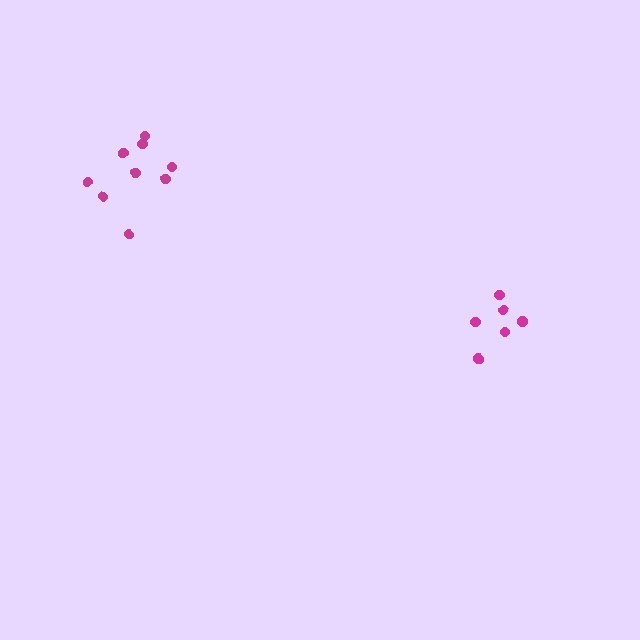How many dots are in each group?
Group 1: 9 dots, Group 2: 6 dots (15 total).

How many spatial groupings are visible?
There are 2 spatial groupings.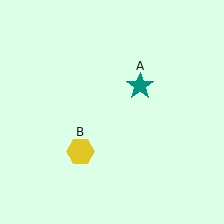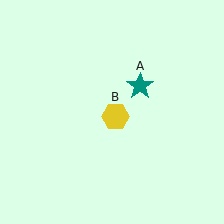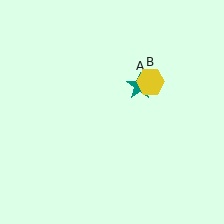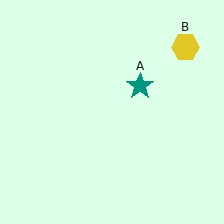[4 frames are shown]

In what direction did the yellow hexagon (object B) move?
The yellow hexagon (object B) moved up and to the right.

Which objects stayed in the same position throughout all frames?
Teal star (object A) remained stationary.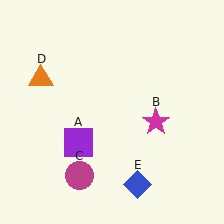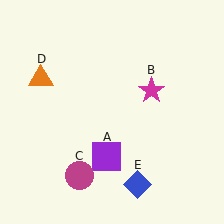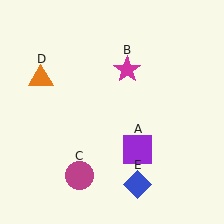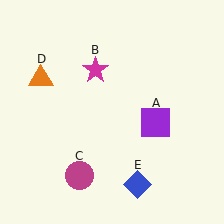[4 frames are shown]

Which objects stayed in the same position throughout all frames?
Magenta circle (object C) and orange triangle (object D) and blue diamond (object E) remained stationary.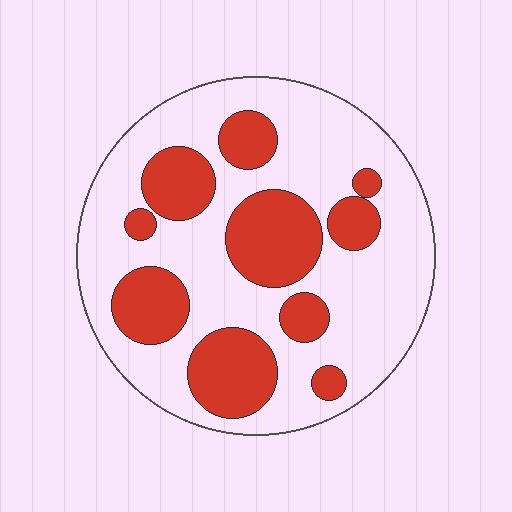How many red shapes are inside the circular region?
10.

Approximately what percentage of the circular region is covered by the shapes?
Approximately 35%.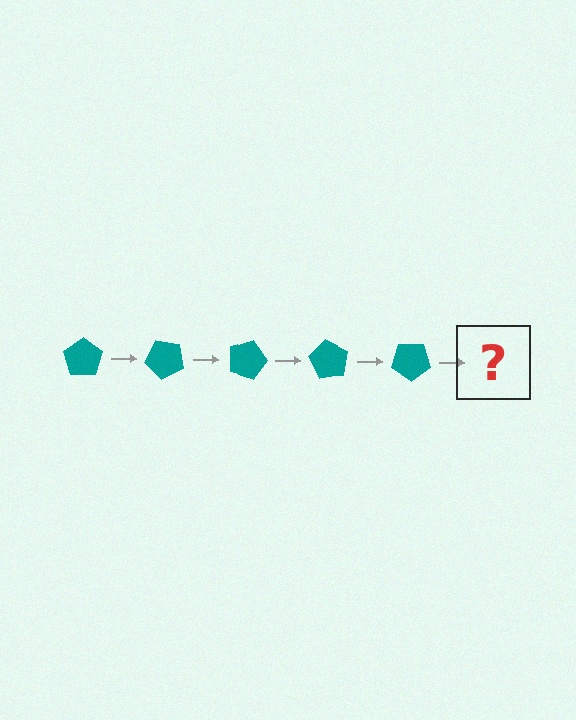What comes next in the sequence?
The next element should be a teal pentagon rotated 225 degrees.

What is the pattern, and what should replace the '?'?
The pattern is that the pentagon rotates 45 degrees each step. The '?' should be a teal pentagon rotated 225 degrees.